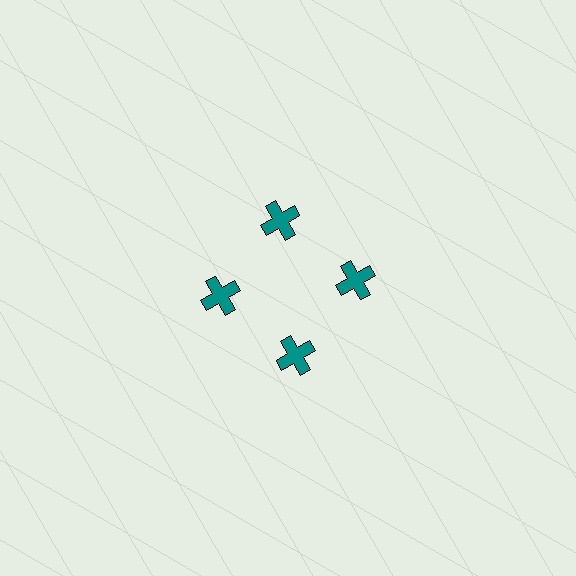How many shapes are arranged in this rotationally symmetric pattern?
There are 4 shapes, arranged in 4 groups of 1.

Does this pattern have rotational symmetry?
Yes, this pattern has 4-fold rotational symmetry. It looks the same after rotating 90 degrees around the center.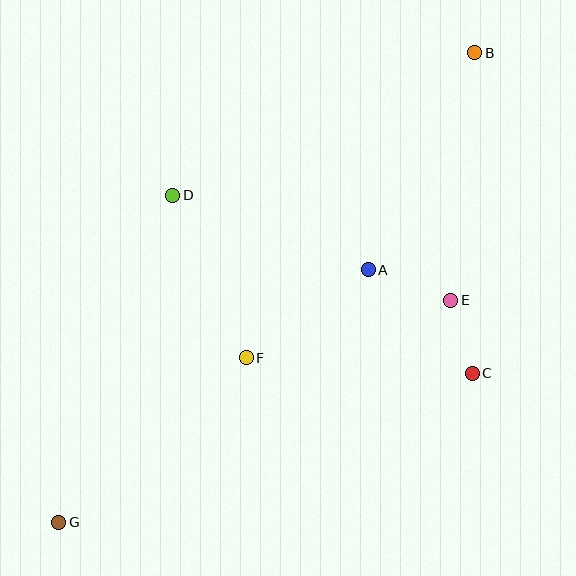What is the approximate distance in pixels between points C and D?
The distance between C and D is approximately 349 pixels.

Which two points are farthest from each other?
Points B and G are farthest from each other.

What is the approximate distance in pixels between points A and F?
The distance between A and F is approximately 150 pixels.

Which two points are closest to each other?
Points C and E are closest to each other.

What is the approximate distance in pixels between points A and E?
The distance between A and E is approximately 88 pixels.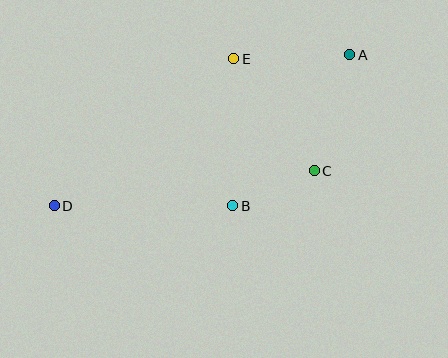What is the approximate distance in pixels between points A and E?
The distance between A and E is approximately 117 pixels.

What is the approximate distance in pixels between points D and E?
The distance between D and E is approximately 232 pixels.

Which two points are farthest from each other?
Points A and D are farthest from each other.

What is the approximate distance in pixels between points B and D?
The distance between B and D is approximately 179 pixels.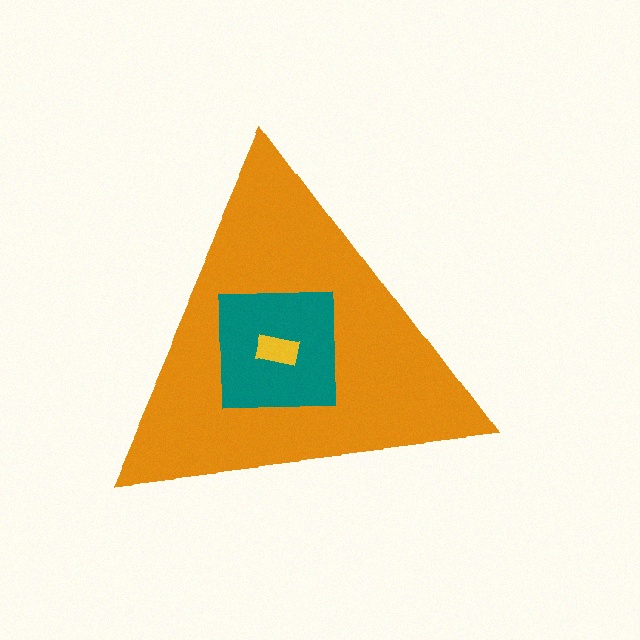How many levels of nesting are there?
3.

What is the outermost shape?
The orange triangle.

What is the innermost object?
The yellow rectangle.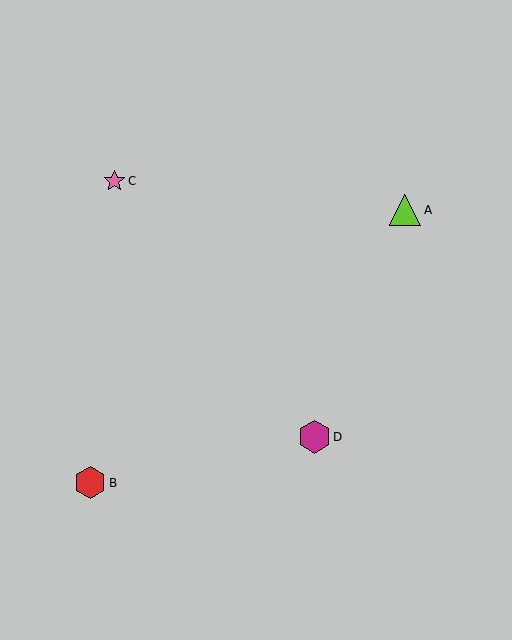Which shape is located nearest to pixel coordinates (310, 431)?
The magenta hexagon (labeled D) at (314, 437) is nearest to that location.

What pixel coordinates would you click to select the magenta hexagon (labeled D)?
Click at (314, 437) to select the magenta hexagon D.